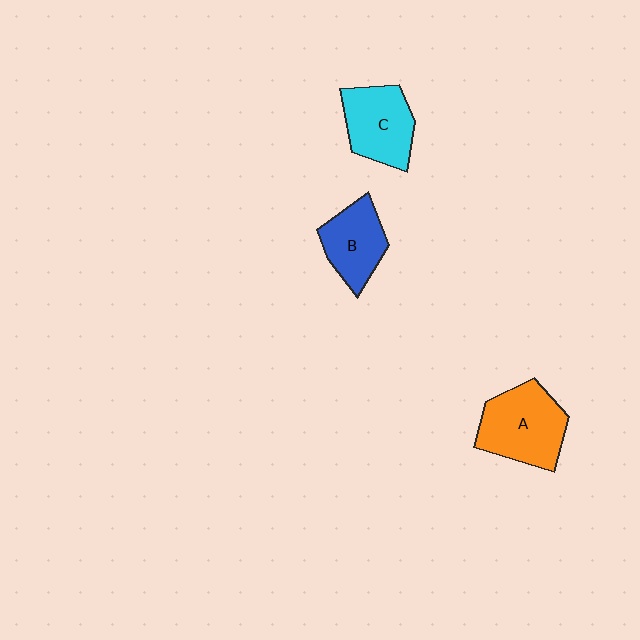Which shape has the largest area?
Shape A (orange).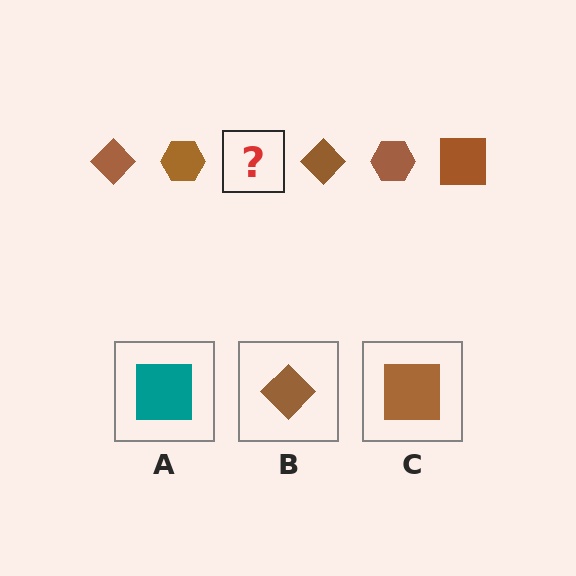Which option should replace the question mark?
Option C.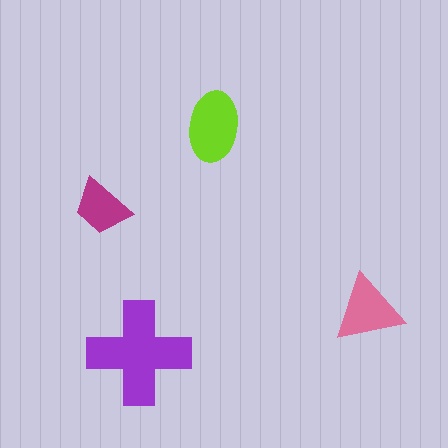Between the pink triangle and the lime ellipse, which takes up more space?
The lime ellipse.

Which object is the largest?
The purple cross.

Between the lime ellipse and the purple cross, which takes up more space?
The purple cross.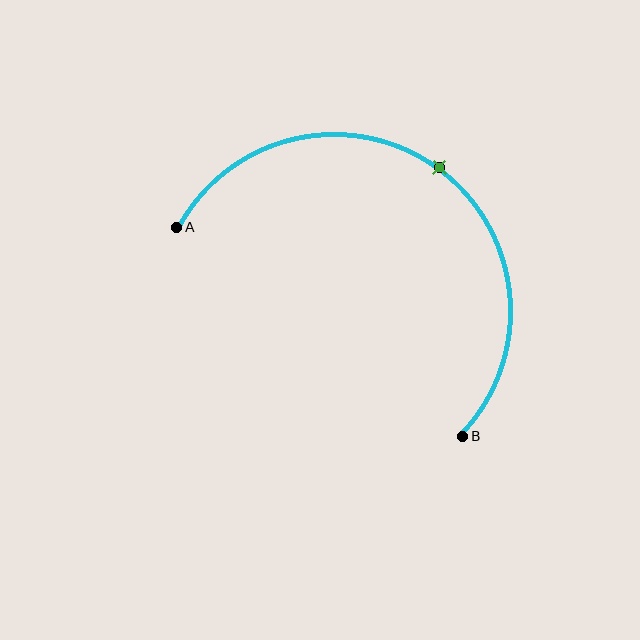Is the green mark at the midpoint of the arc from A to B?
Yes. The green mark lies on the arc at equal arc-length from both A and B — it is the arc midpoint.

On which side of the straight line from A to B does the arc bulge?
The arc bulges above and to the right of the straight line connecting A and B.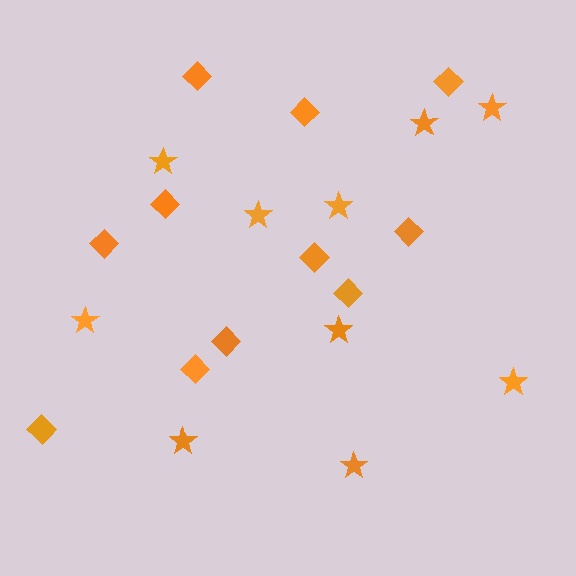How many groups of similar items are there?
There are 2 groups: one group of diamonds (11) and one group of stars (10).